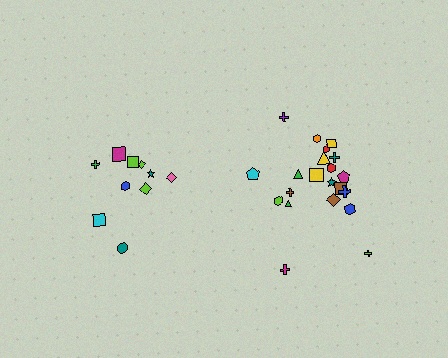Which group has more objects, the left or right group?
The right group.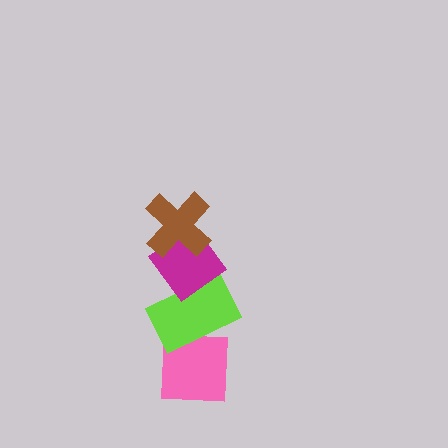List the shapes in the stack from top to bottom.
From top to bottom: the brown cross, the magenta diamond, the lime rectangle, the pink square.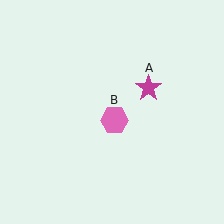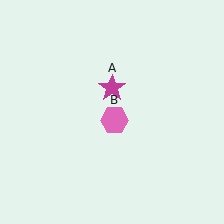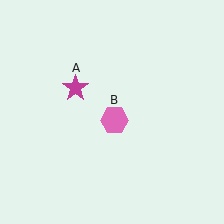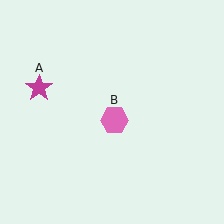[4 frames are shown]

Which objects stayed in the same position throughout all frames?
Pink hexagon (object B) remained stationary.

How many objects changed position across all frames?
1 object changed position: magenta star (object A).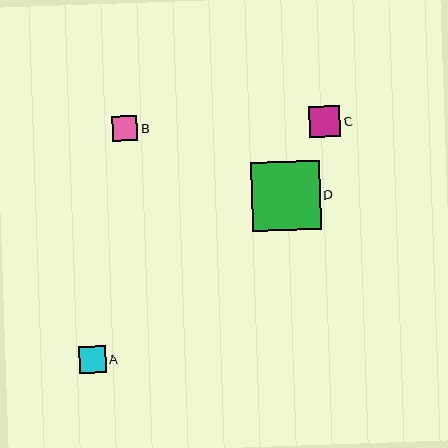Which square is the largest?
Square D is the largest with a size of approximately 69 pixels.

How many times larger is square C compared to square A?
Square C is approximately 1.1 times the size of square A.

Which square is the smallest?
Square B is the smallest with a size of approximately 25 pixels.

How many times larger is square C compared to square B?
Square C is approximately 1.2 times the size of square B.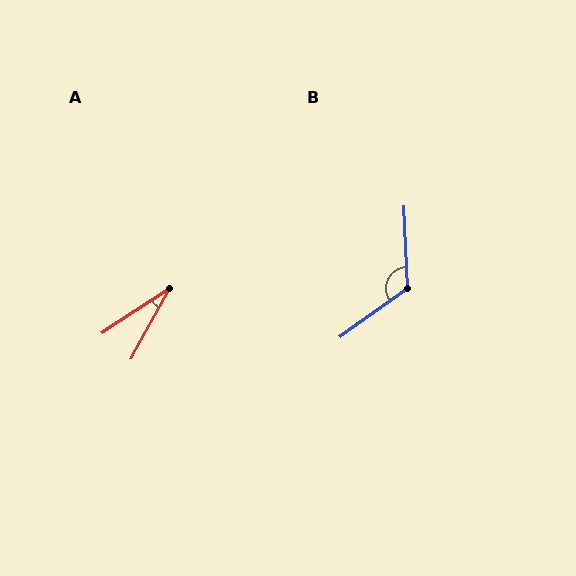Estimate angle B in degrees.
Approximately 123 degrees.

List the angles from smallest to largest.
A (28°), B (123°).